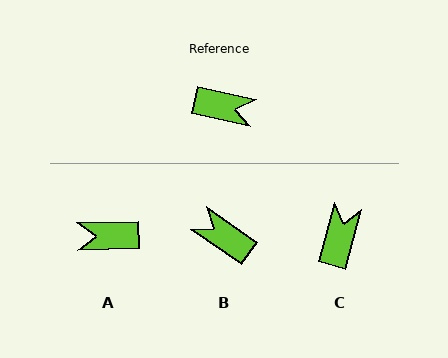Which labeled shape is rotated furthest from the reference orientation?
A, about 166 degrees away.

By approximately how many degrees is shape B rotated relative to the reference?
Approximately 157 degrees counter-clockwise.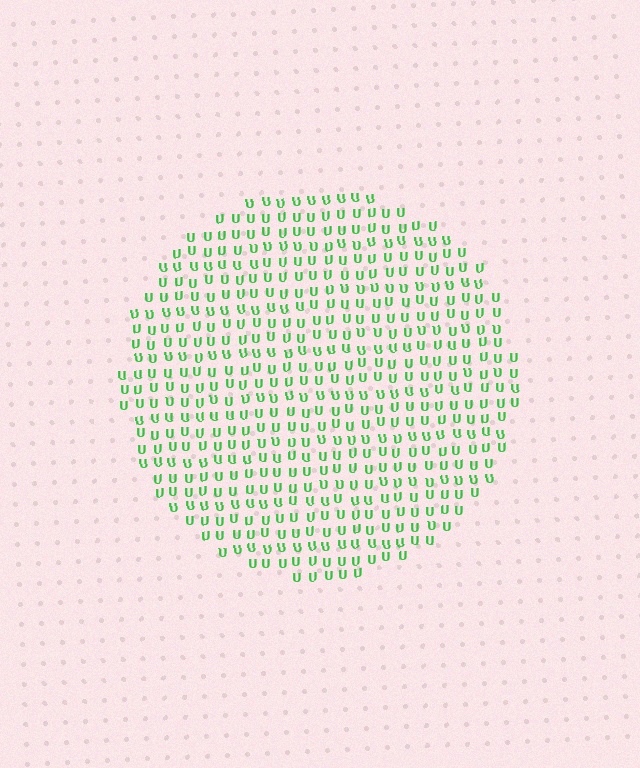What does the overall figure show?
The overall figure shows a circle.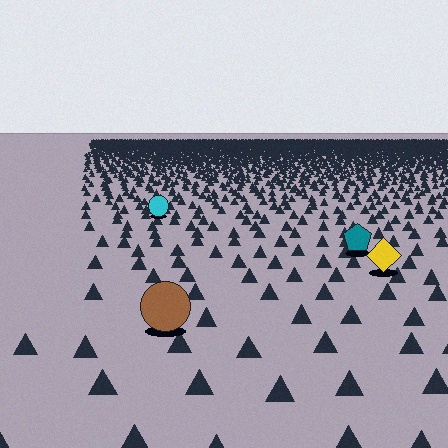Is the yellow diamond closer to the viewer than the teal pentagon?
Yes. The yellow diamond is closer — you can tell from the texture gradient: the ground texture is coarser near it.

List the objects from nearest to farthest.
From nearest to farthest: the brown circle, the yellow diamond, the teal pentagon, the cyan circle.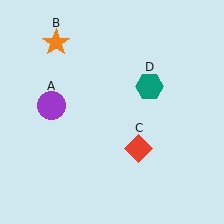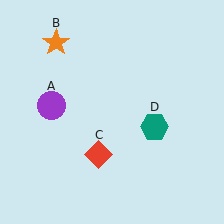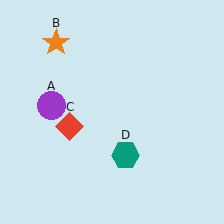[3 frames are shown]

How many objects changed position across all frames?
2 objects changed position: red diamond (object C), teal hexagon (object D).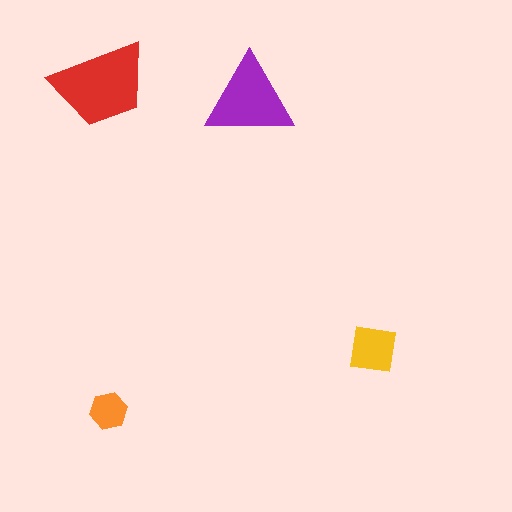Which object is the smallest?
The orange hexagon.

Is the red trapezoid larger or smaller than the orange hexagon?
Larger.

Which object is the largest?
The red trapezoid.